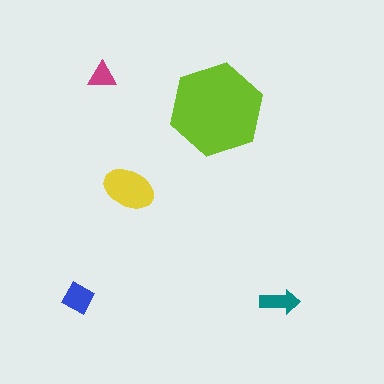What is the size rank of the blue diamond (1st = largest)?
3rd.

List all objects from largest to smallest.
The lime hexagon, the yellow ellipse, the blue diamond, the teal arrow, the magenta triangle.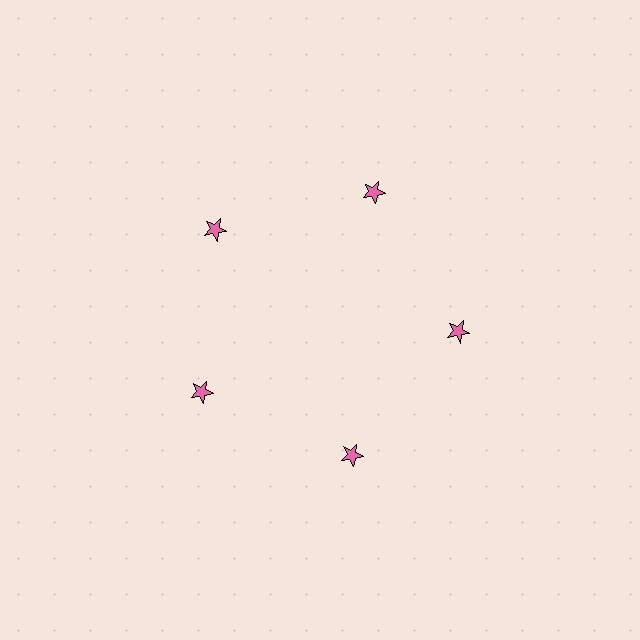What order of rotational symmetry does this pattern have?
This pattern has 5-fold rotational symmetry.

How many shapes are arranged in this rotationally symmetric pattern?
There are 5 shapes, arranged in 5 groups of 1.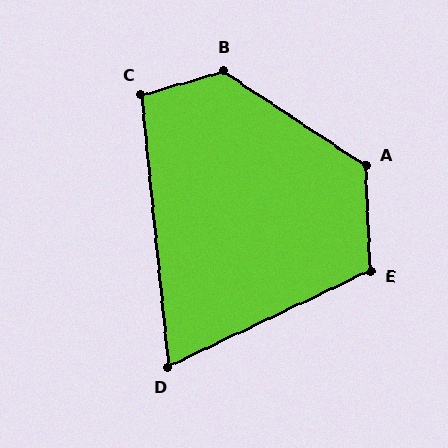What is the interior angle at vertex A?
Approximately 126 degrees (obtuse).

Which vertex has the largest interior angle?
B, at approximately 130 degrees.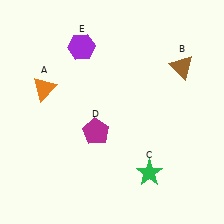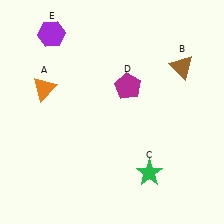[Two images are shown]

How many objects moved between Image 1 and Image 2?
2 objects moved between the two images.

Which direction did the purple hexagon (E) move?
The purple hexagon (E) moved left.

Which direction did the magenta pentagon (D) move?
The magenta pentagon (D) moved up.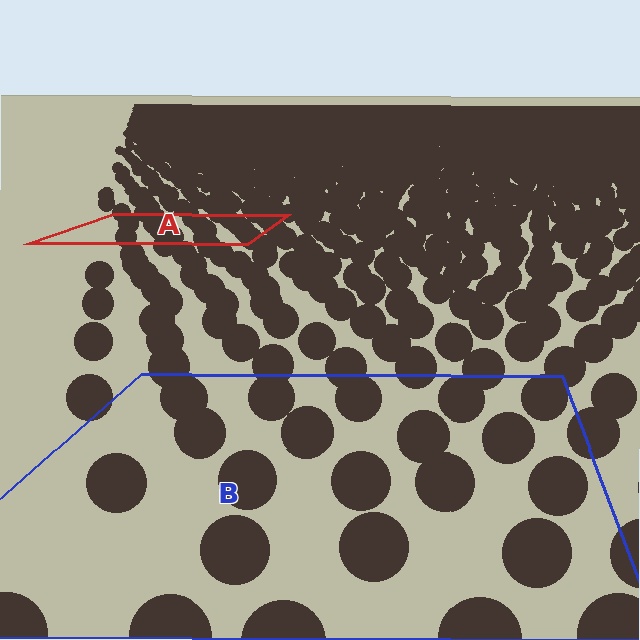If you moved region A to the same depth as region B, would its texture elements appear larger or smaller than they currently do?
They would appear larger. At a closer depth, the same texture elements are projected at a bigger on-screen size.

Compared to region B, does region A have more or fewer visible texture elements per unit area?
Region A has more texture elements per unit area — they are packed more densely because it is farther away.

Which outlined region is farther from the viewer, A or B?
Region A is farther from the viewer — the texture elements inside it appear smaller and more densely packed.